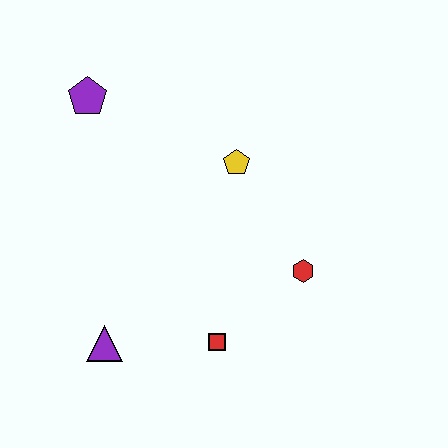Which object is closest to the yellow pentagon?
The red hexagon is closest to the yellow pentagon.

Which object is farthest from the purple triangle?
The purple pentagon is farthest from the purple triangle.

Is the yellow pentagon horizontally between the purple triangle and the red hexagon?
Yes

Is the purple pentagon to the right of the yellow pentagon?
No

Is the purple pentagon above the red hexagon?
Yes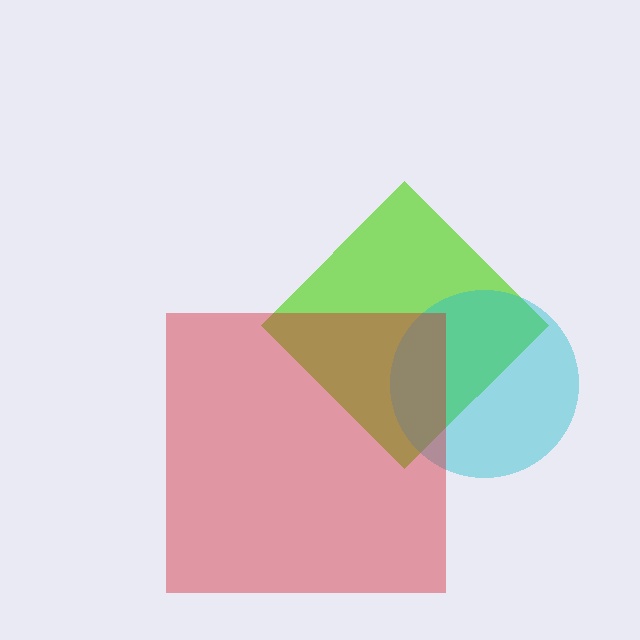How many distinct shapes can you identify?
There are 3 distinct shapes: a lime diamond, a cyan circle, a red square.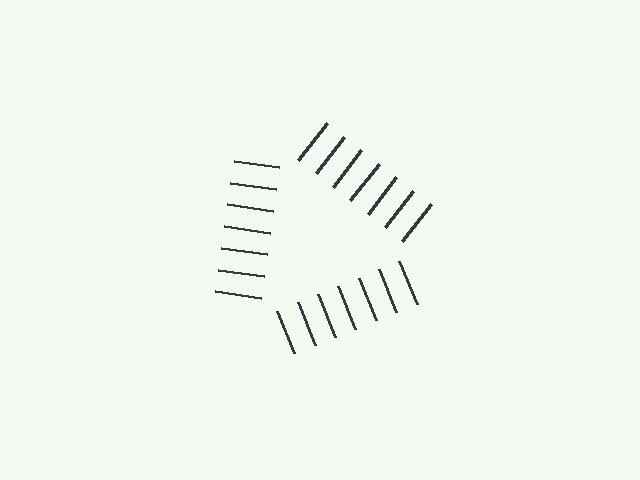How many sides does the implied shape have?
3 sides — the line-ends trace a triangle.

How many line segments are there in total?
21 — 7 along each of the 3 edges.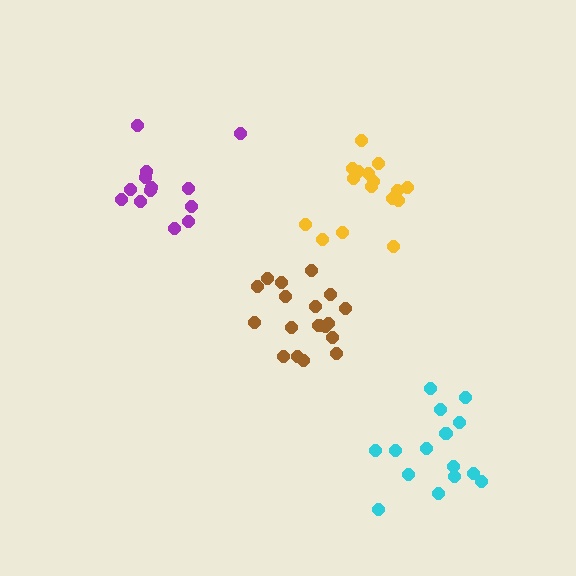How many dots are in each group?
Group 1: 13 dots, Group 2: 15 dots, Group 3: 16 dots, Group 4: 18 dots (62 total).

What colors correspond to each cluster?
The clusters are colored: purple, cyan, yellow, brown.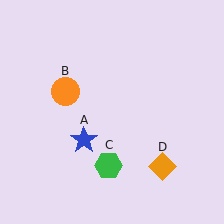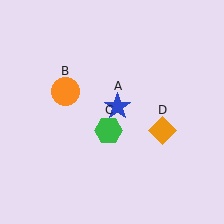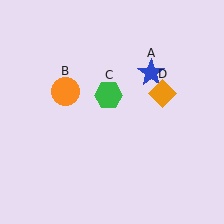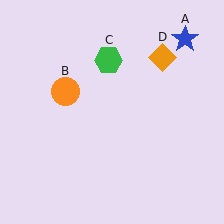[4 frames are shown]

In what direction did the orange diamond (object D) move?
The orange diamond (object D) moved up.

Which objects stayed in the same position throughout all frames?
Orange circle (object B) remained stationary.